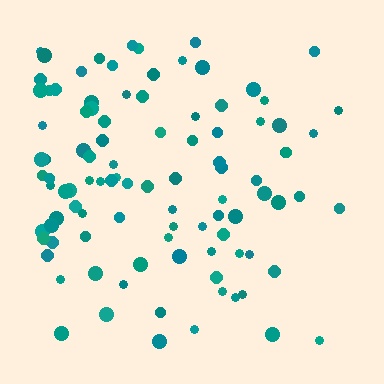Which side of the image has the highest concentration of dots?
The left.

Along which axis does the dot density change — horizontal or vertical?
Horizontal.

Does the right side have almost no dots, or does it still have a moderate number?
Still a moderate number, just noticeably fewer than the left.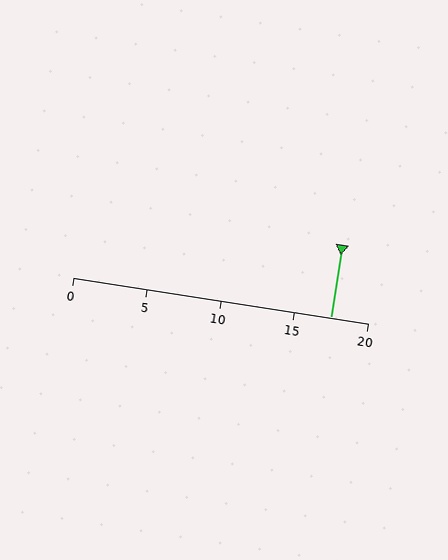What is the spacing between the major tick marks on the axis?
The major ticks are spaced 5 apart.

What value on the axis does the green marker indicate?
The marker indicates approximately 17.5.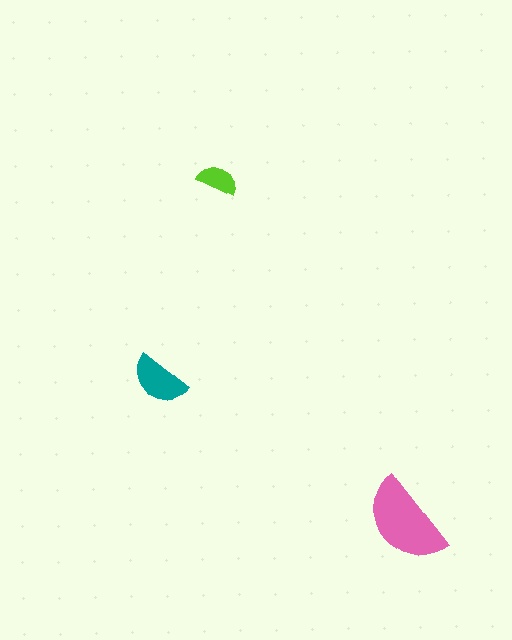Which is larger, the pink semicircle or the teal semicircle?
The pink one.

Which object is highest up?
The lime semicircle is topmost.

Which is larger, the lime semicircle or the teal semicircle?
The teal one.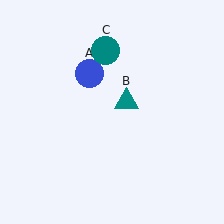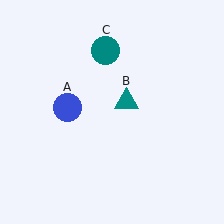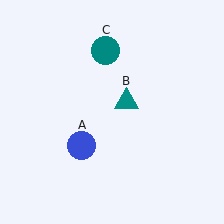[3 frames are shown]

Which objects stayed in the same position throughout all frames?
Teal triangle (object B) and teal circle (object C) remained stationary.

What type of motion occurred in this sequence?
The blue circle (object A) rotated counterclockwise around the center of the scene.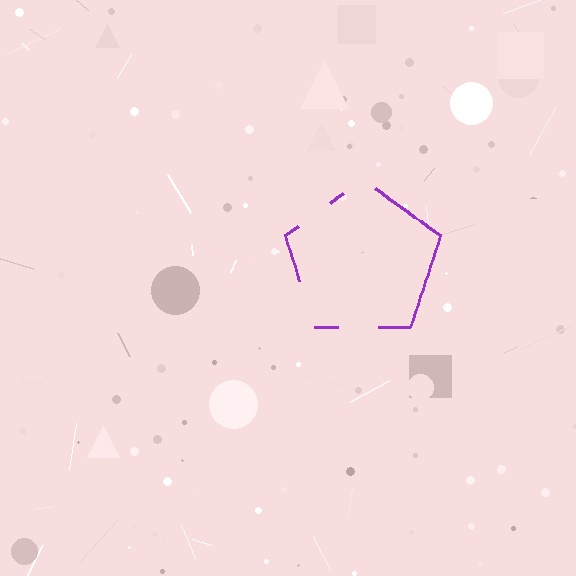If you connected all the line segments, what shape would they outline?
They would outline a pentagon.